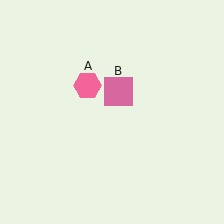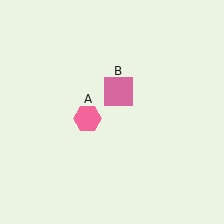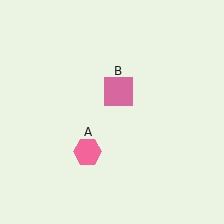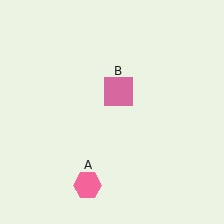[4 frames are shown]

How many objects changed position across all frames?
1 object changed position: pink hexagon (object A).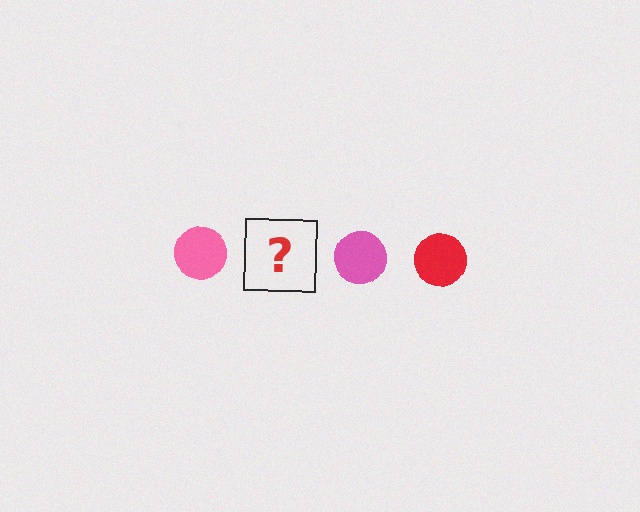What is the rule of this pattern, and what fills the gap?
The rule is that the pattern cycles through pink, red circles. The gap should be filled with a red circle.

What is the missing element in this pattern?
The missing element is a red circle.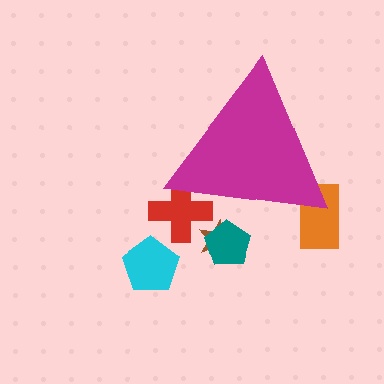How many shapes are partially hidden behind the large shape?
4 shapes are partially hidden.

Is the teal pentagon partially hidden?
Yes, the teal pentagon is partially hidden behind the magenta triangle.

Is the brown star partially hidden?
Yes, the brown star is partially hidden behind the magenta triangle.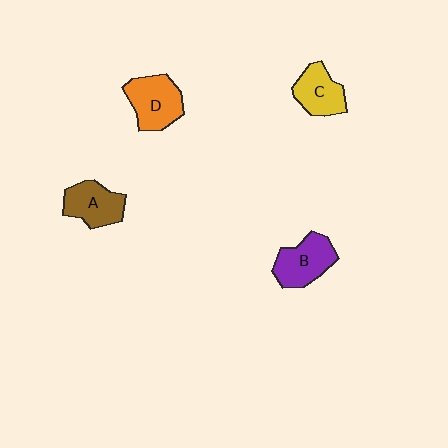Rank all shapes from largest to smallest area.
From largest to smallest: D (orange), B (purple), A (brown), C (yellow).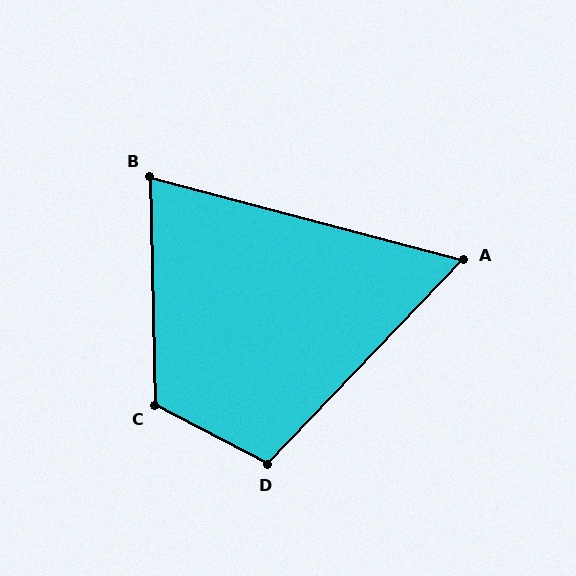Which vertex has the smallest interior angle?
A, at approximately 61 degrees.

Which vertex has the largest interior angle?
C, at approximately 119 degrees.